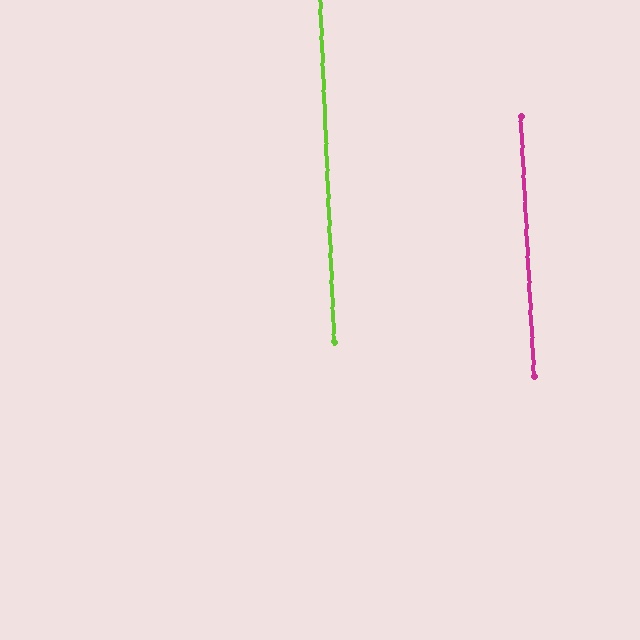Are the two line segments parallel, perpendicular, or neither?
Parallel — their directions differ by only 0.6°.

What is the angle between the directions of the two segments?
Approximately 1 degree.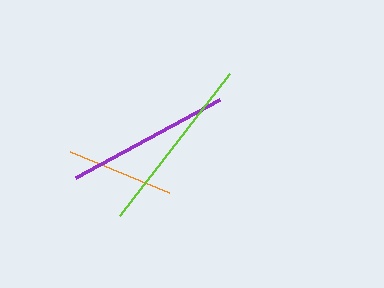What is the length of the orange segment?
The orange segment is approximately 108 pixels long.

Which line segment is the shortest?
The orange line is the shortest at approximately 108 pixels.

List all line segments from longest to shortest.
From longest to shortest: lime, purple, orange.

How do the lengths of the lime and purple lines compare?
The lime and purple lines are approximately the same length.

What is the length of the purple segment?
The purple segment is approximately 164 pixels long.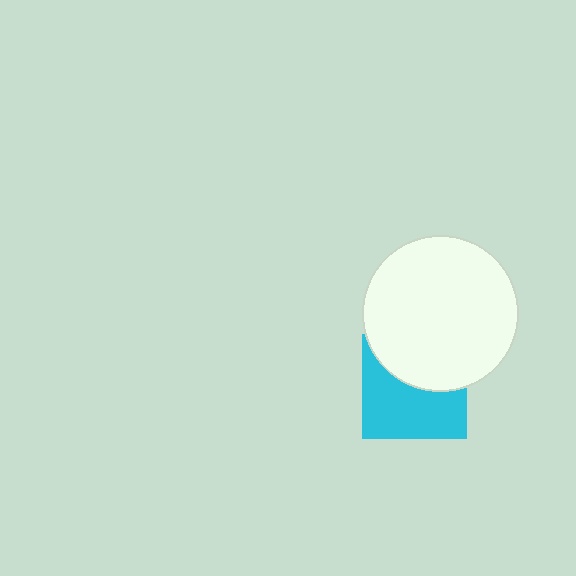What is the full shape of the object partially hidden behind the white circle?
The partially hidden object is a cyan square.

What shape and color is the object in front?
The object in front is a white circle.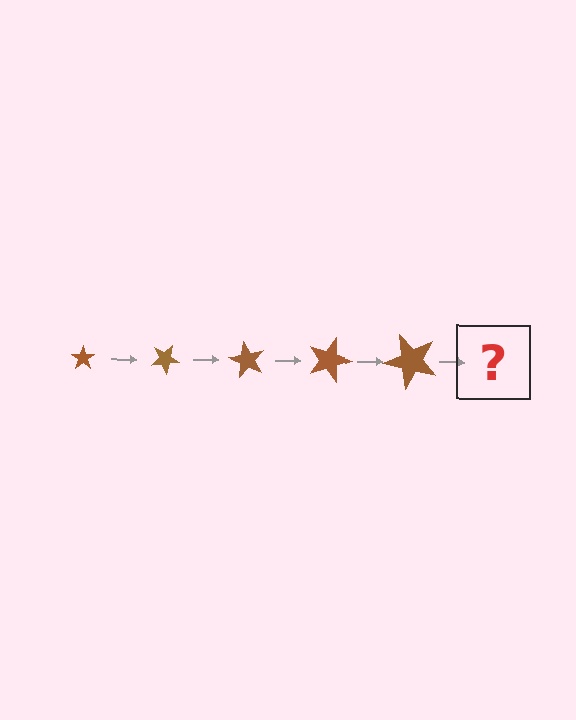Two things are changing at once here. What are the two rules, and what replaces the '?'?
The two rules are that the star grows larger each step and it rotates 30 degrees each step. The '?' should be a star, larger than the previous one and rotated 150 degrees from the start.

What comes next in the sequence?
The next element should be a star, larger than the previous one and rotated 150 degrees from the start.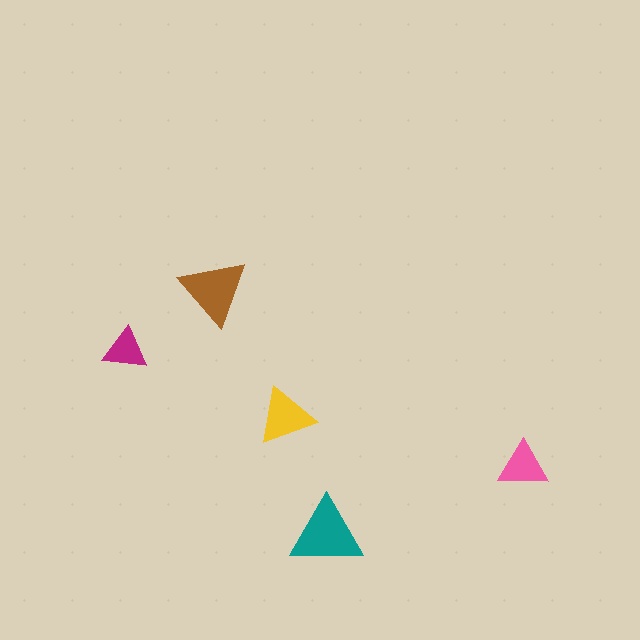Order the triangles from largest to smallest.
the teal one, the brown one, the yellow one, the pink one, the magenta one.